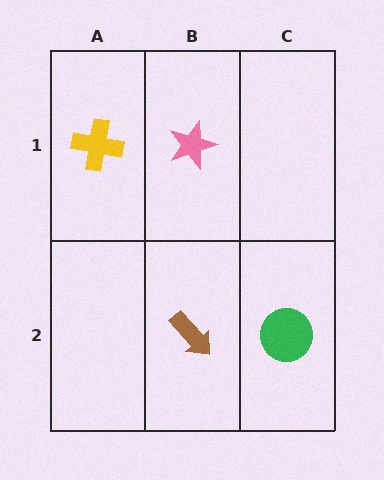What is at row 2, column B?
A brown arrow.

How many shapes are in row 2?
2 shapes.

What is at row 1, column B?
A pink star.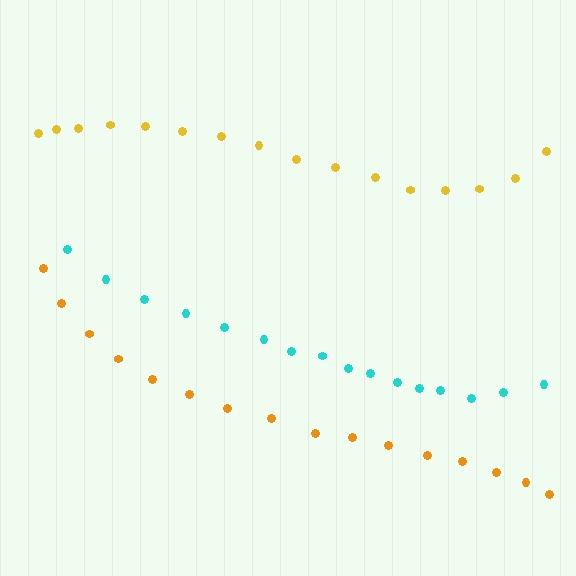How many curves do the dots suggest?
There are 3 distinct paths.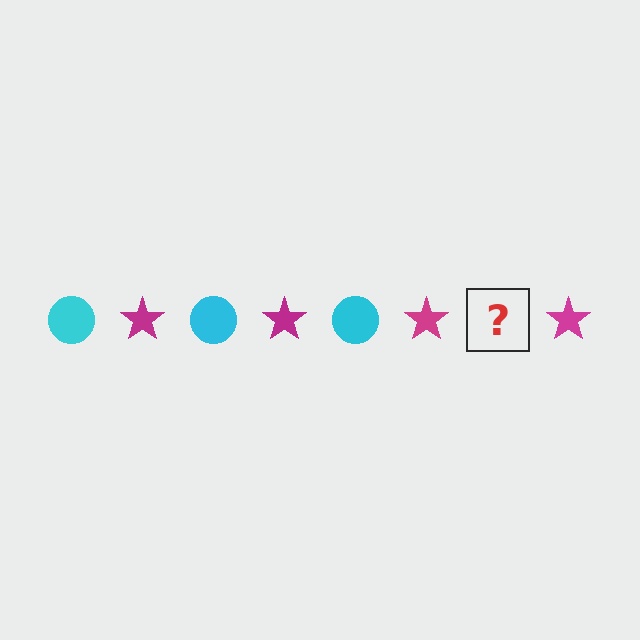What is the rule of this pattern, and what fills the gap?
The rule is that the pattern alternates between cyan circle and magenta star. The gap should be filled with a cyan circle.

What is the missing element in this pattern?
The missing element is a cyan circle.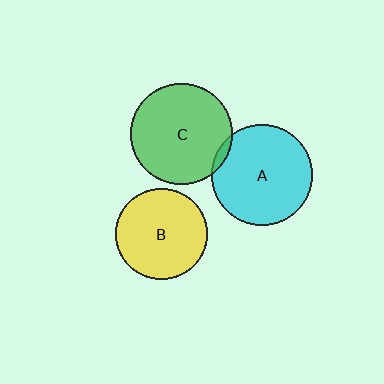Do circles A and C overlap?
Yes.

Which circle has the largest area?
Circle C (green).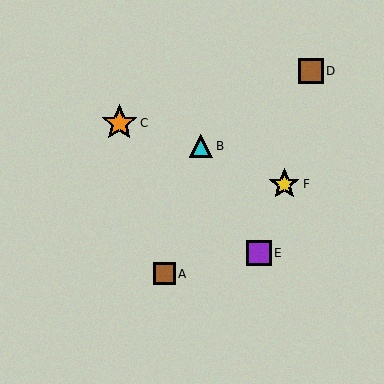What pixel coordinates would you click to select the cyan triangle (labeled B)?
Click at (201, 146) to select the cyan triangle B.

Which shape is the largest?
The orange star (labeled C) is the largest.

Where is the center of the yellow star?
The center of the yellow star is at (284, 184).